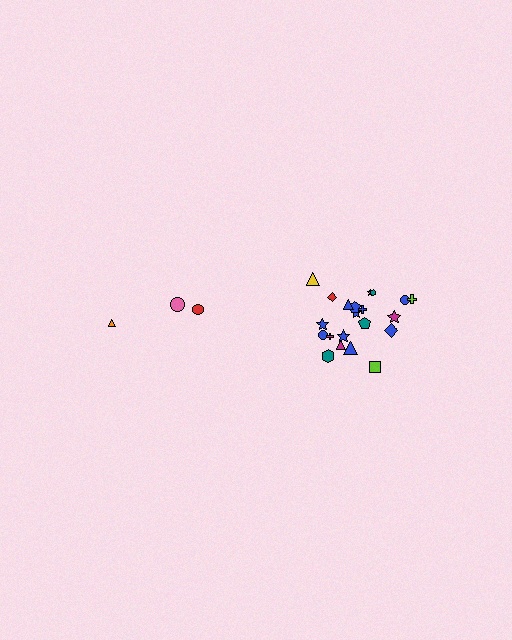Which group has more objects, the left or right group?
The right group.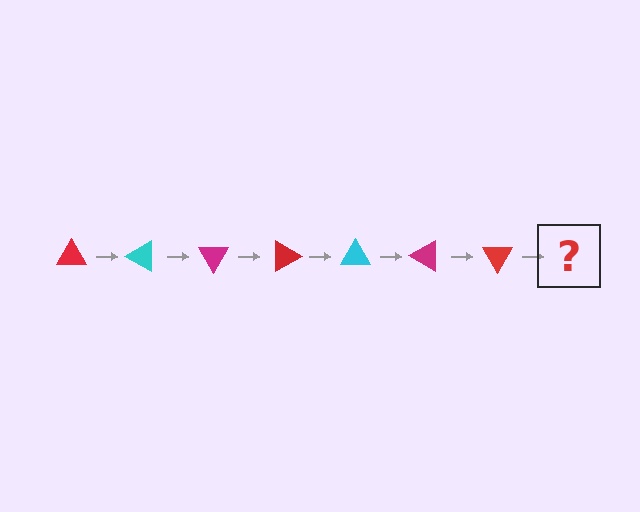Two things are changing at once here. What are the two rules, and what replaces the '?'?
The two rules are that it rotates 30 degrees each step and the color cycles through red, cyan, and magenta. The '?' should be a cyan triangle, rotated 210 degrees from the start.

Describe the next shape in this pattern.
It should be a cyan triangle, rotated 210 degrees from the start.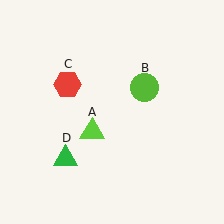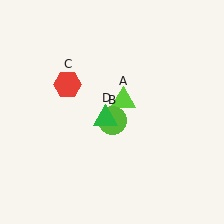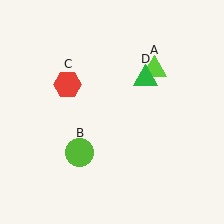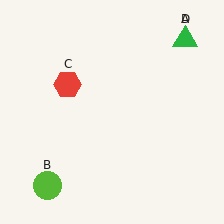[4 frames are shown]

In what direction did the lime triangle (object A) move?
The lime triangle (object A) moved up and to the right.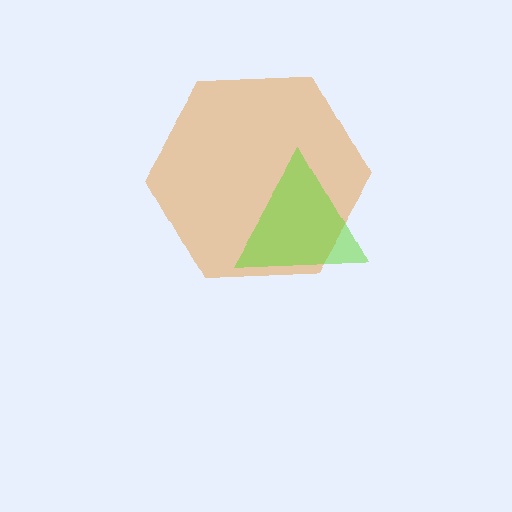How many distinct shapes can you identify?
There are 2 distinct shapes: an orange hexagon, a lime triangle.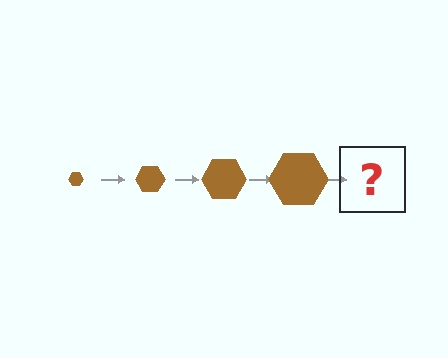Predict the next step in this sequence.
The next step is a brown hexagon, larger than the previous one.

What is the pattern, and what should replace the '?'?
The pattern is that the hexagon gets progressively larger each step. The '?' should be a brown hexagon, larger than the previous one.